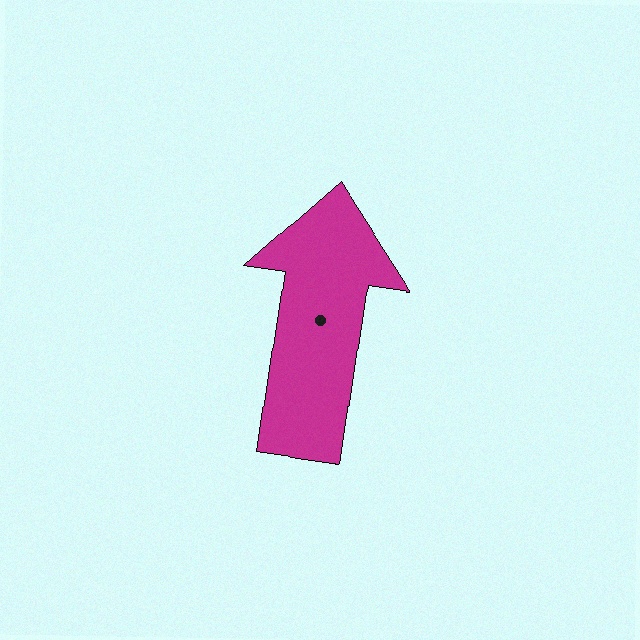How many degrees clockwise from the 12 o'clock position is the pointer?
Approximately 8 degrees.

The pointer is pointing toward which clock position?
Roughly 12 o'clock.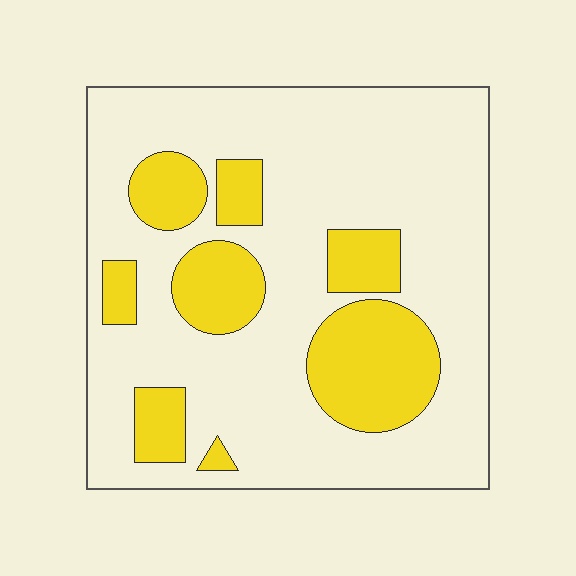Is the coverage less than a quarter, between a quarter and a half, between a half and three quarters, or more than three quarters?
Between a quarter and a half.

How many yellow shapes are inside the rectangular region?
8.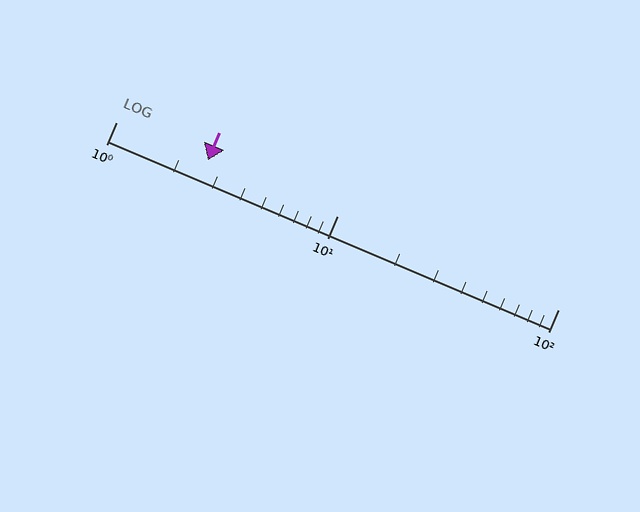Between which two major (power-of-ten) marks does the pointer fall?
The pointer is between 1 and 10.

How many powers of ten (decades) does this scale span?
The scale spans 2 decades, from 1 to 100.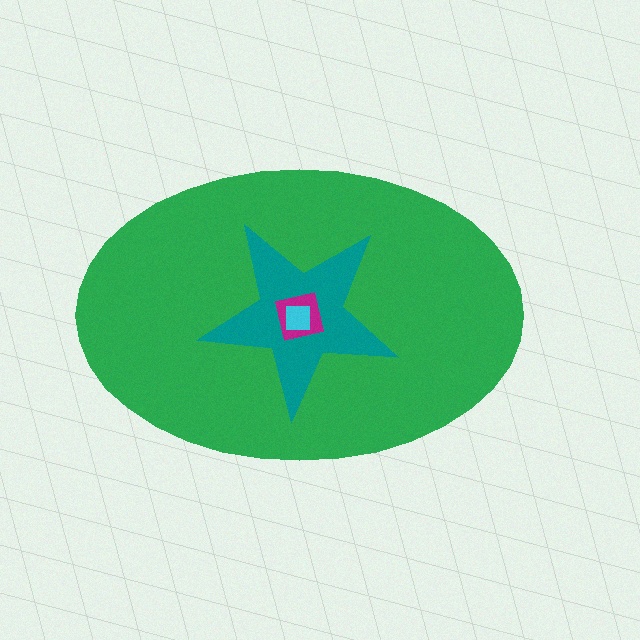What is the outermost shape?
The green ellipse.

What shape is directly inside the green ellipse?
The teal star.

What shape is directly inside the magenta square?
The cyan square.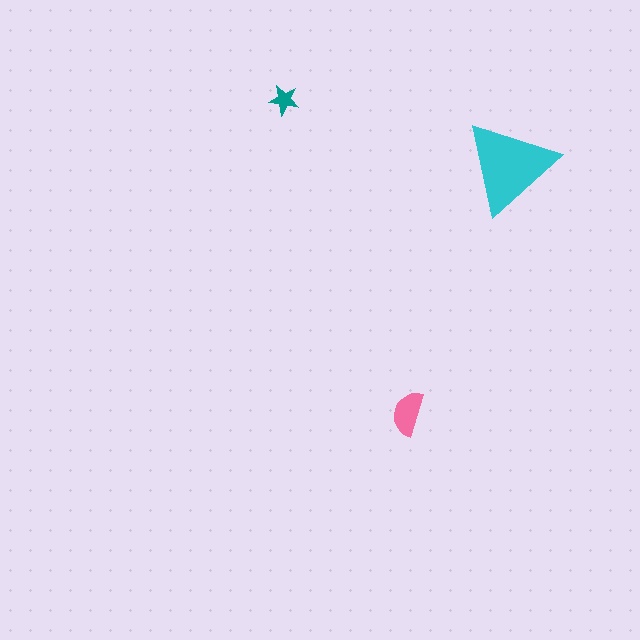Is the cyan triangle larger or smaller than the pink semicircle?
Larger.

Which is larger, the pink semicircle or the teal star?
The pink semicircle.